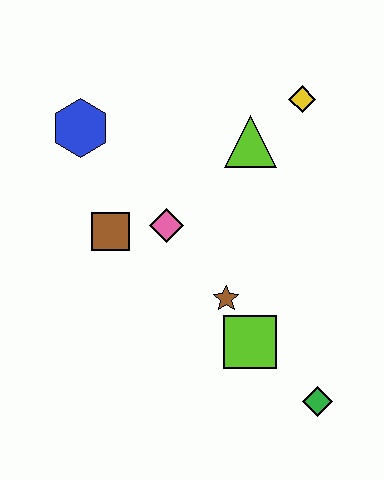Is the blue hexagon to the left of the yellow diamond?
Yes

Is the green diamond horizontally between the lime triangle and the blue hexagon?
No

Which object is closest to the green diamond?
The lime square is closest to the green diamond.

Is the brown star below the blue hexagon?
Yes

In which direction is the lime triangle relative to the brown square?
The lime triangle is to the right of the brown square.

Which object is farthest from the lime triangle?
The green diamond is farthest from the lime triangle.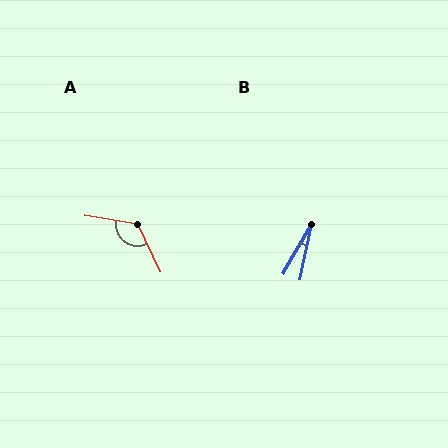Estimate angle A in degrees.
Approximately 124 degrees.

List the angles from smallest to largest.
B (18°), A (124°).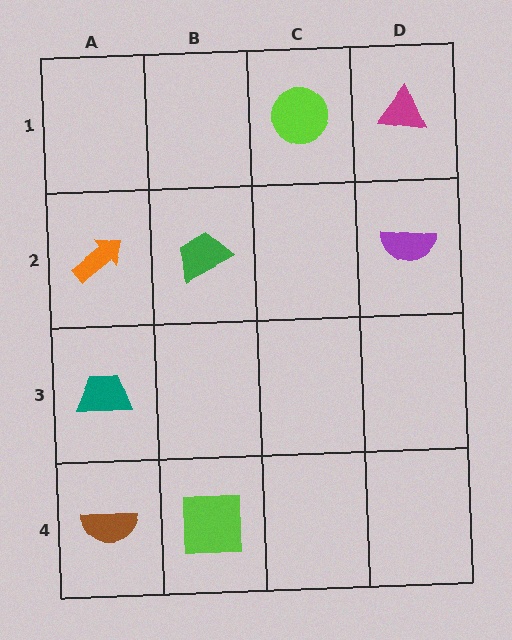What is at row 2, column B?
A green trapezoid.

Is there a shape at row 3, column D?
No, that cell is empty.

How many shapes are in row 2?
3 shapes.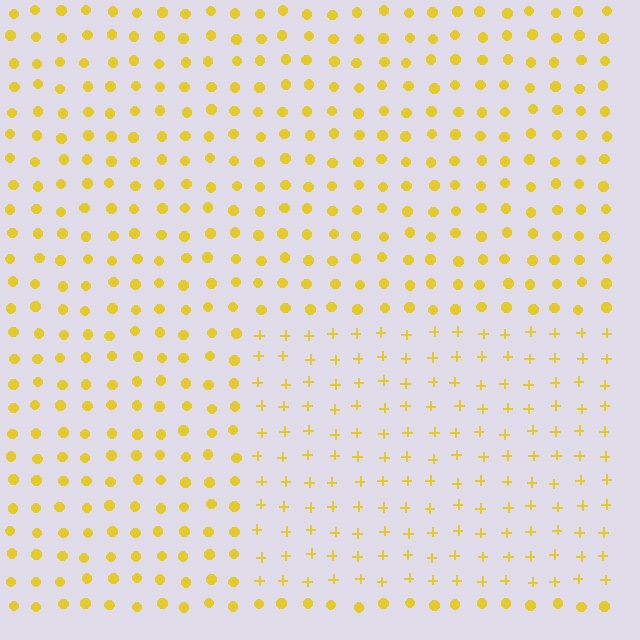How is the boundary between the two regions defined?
The boundary is defined by a change in element shape: plus signs inside vs. circles outside. All elements share the same color and spacing.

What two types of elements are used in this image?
The image uses plus signs inside the rectangle region and circles outside it.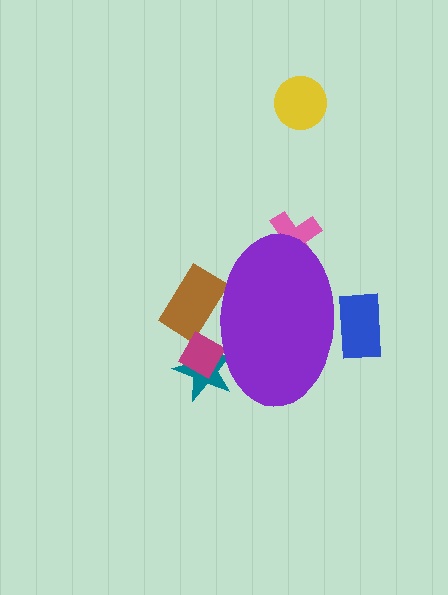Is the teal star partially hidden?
Yes, the teal star is partially hidden behind the purple ellipse.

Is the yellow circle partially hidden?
No, the yellow circle is fully visible.